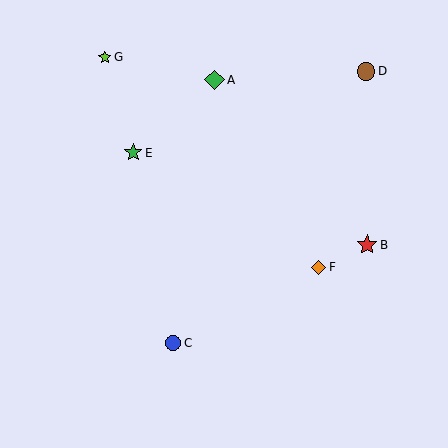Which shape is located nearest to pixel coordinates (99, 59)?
The lime star (labeled G) at (105, 57) is nearest to that location.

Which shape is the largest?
The green diamond (labeled A) is the largest.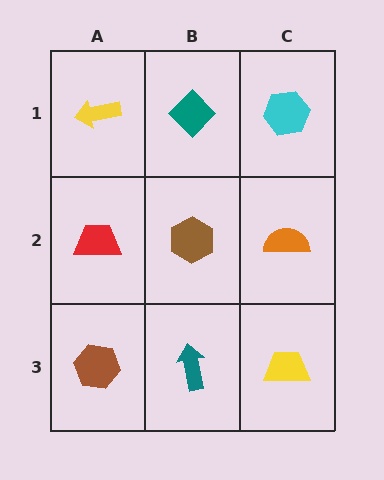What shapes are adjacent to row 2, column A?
A yellow arrow (row 1, column A), a brown hexagon (row 3, column A), a brown hexagon (row 2, column B).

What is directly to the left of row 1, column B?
A yellow arrow.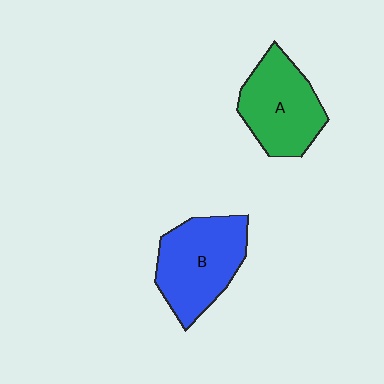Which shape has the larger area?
Shape B (blue).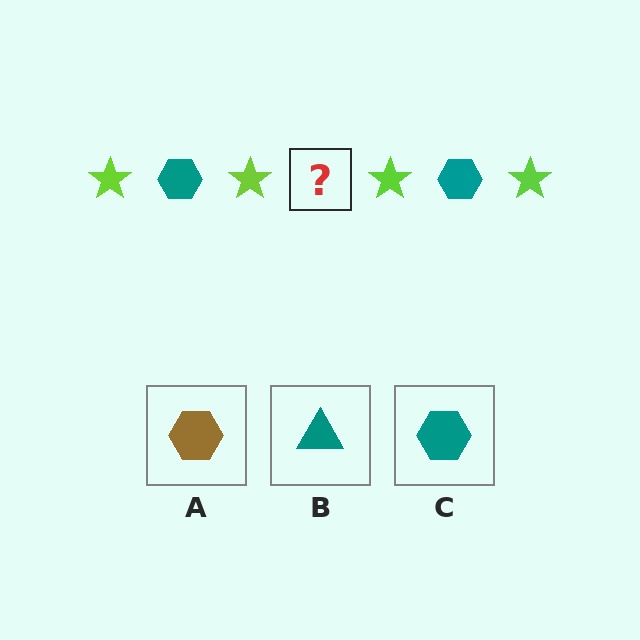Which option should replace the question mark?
Option C.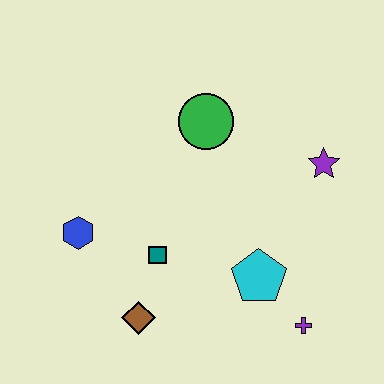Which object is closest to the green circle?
The purple star is closest to the green circle.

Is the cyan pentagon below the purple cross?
No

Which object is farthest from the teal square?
The purple star is farthest from the teal square.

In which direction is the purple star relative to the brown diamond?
The purple star is to the right of the brown diamond.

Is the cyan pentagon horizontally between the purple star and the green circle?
Yes